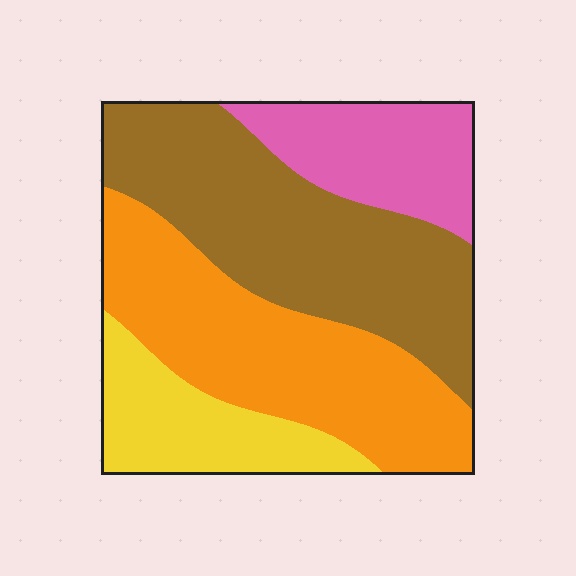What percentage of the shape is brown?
Brown covers around 35% of the shape.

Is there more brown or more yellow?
Brown.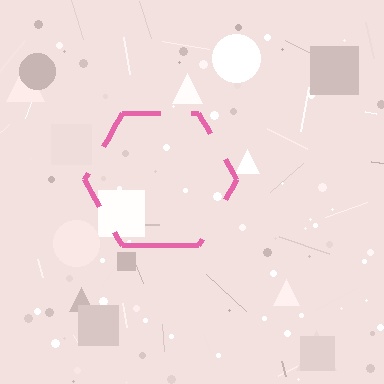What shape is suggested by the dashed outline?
The dashed outline suggests a hexagon.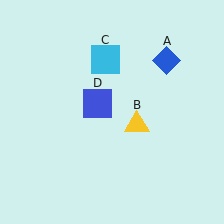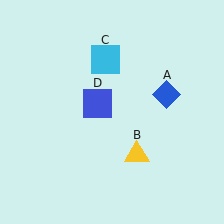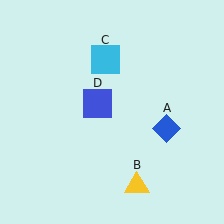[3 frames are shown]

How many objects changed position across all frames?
2 objects changed position: blue diamond (object A), yellow triangle (object B).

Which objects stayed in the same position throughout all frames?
Cyan square (object C) and blue square (object D) remained stationary.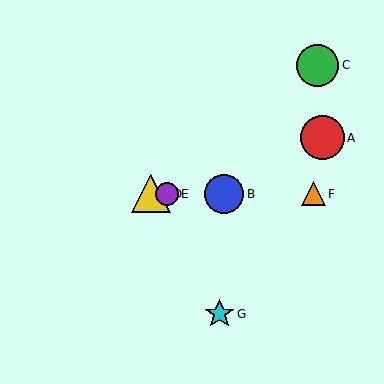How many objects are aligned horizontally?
4 objects (B, D, E, F) are aligned horizontally.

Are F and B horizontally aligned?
Yes, both are at y≈194.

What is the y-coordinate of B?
Object B is at y≈194.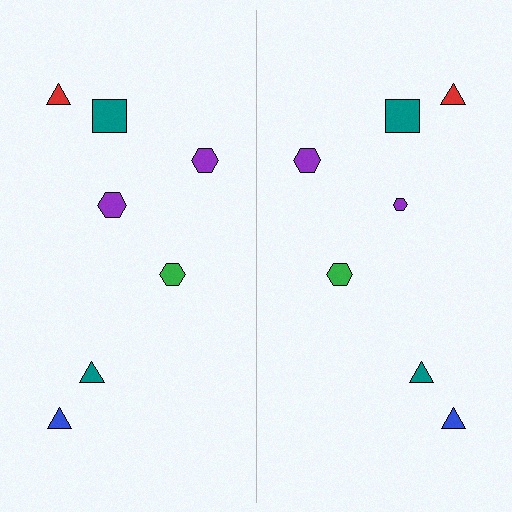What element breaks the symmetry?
The purple hexagon on the right side has a different size than its mirror counterpart.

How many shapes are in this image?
There are 14 shapes in this image.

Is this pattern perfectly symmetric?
No, the pattern is not perfectly symmetric. The purple hexagon on the right side has a different size than its mirror counterpart.